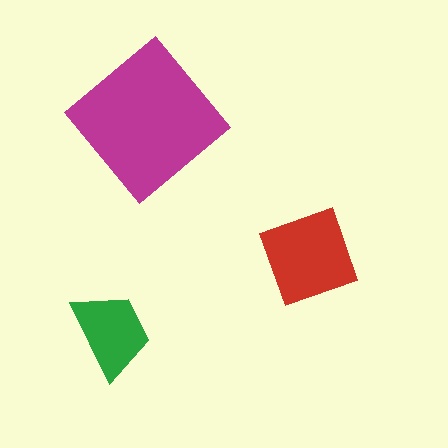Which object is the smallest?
The green trapezoid.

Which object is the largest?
The magenta diamond.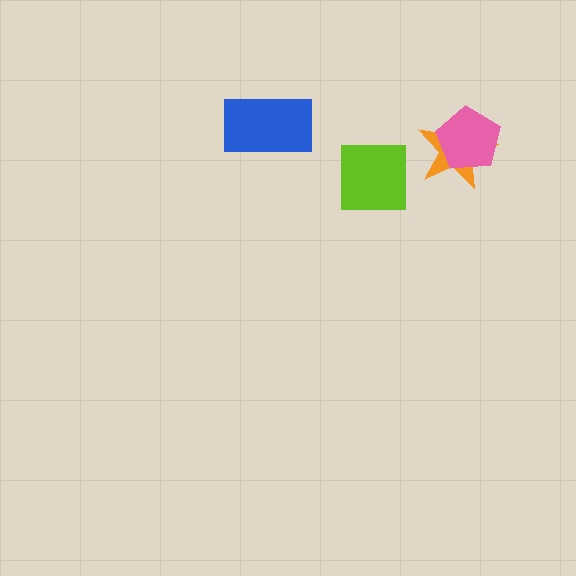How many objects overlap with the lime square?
0 objects overlap with the lime square.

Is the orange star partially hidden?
Yes, it is partially covered by another shape.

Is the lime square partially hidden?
No, no other shape covers it.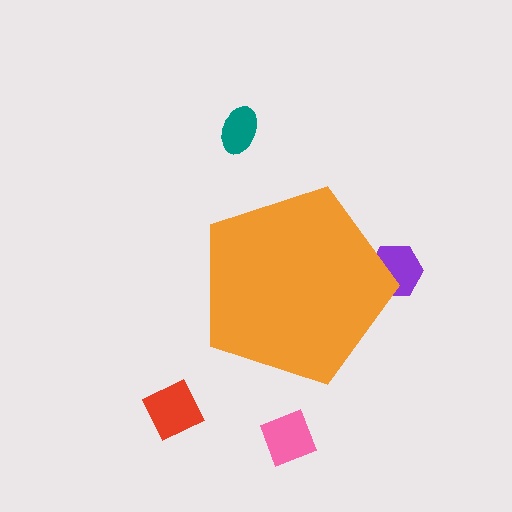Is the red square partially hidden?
No, the red square is fully visible.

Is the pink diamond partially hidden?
No, the pink diamond is fully visible.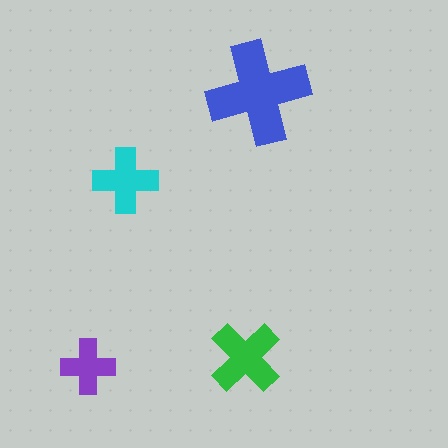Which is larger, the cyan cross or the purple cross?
The cyan one.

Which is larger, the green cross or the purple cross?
The green one.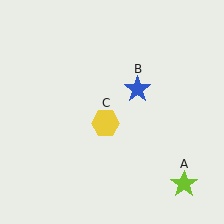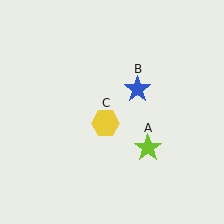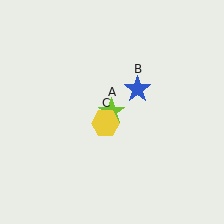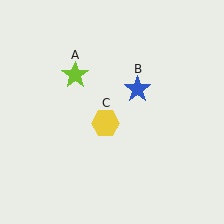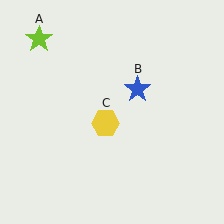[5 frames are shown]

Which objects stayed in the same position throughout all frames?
Blue star (object B) and yellow hexagon (object C) remained stationary.